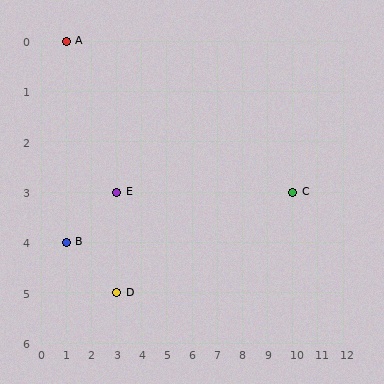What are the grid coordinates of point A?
Point A is at grid coordinates (1, 0).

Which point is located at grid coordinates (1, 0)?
Point A is at (1, 0).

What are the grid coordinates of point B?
Point B is at grid coordinates (1, 4).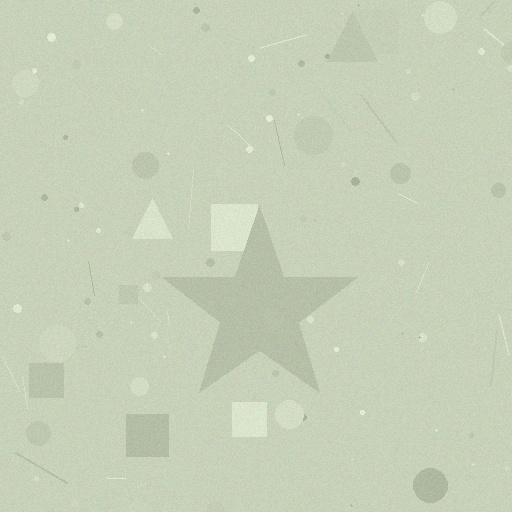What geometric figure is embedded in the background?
A star is embedded in the background.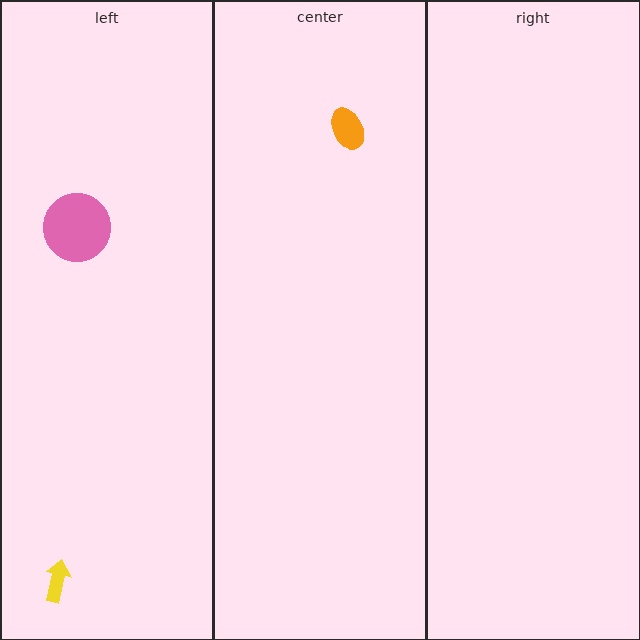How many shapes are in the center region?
1.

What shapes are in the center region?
The orange ellipse.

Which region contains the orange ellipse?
The center region.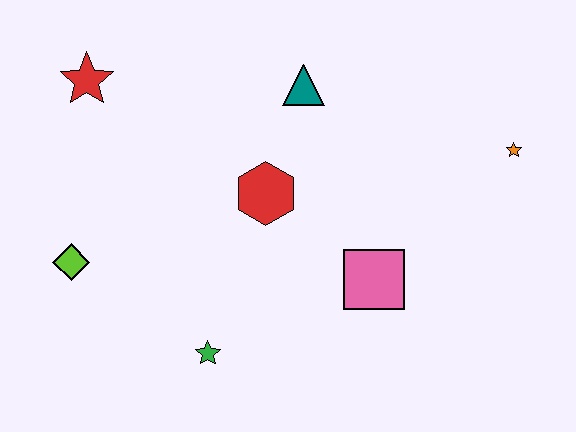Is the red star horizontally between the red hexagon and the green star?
No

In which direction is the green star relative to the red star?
The green star is below the red star.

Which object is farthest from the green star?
The orange star is farthest from the green star.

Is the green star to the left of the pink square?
Yes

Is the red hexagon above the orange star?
No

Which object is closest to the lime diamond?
The green star is closest to the lime diamond.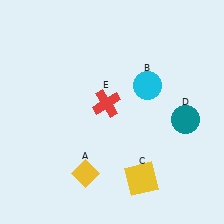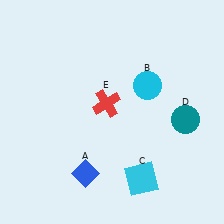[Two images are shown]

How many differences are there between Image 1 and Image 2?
There are 2 differences between the two images.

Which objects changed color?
A changed from yellow to blue. C changed from yellow to cyan.